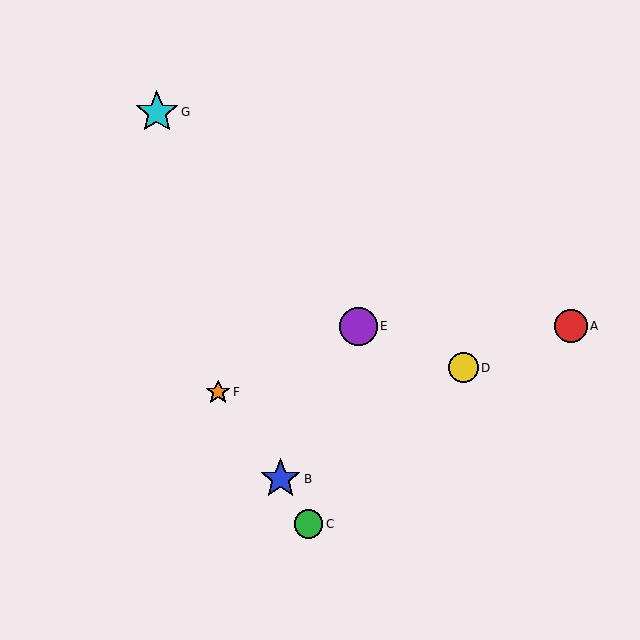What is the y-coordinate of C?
Object C is at y≈524.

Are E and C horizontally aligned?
No, E is at y≈326 and C is at y≈524.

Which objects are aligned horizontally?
Objects A, E are aligned horizontally.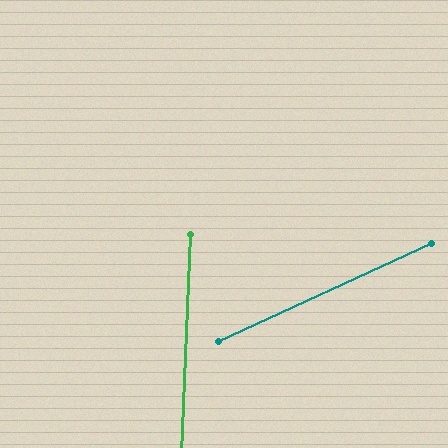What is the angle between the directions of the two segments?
Approximately 63 degrees.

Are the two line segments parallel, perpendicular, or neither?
Neither parallel nor perpendicular — they differ by about 63°.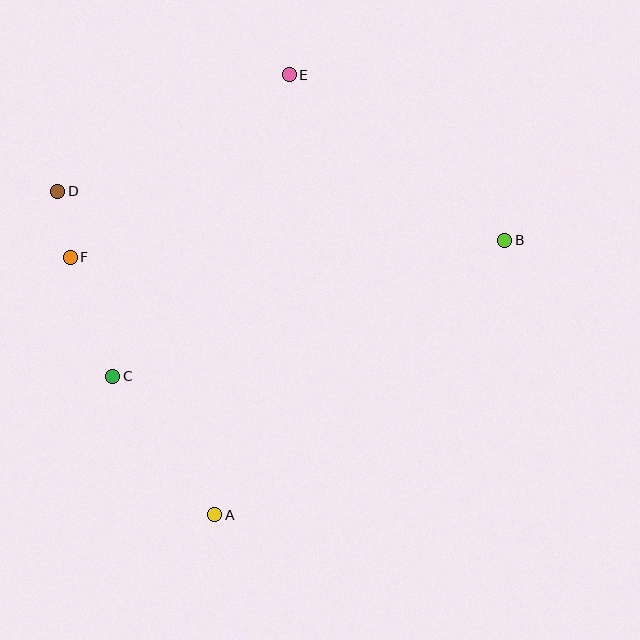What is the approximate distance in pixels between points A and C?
The distance between A and C is approximately 172 pixels.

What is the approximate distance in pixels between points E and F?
The distance between E and F is approximately 285 pixels.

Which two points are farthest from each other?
Points B and D are farthest from each other.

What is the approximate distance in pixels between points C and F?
The distance between C and F is approximately 126 pixels.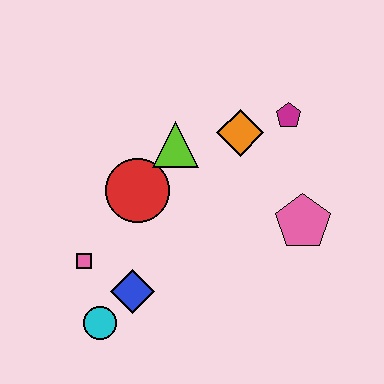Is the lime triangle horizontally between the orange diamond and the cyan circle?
Yes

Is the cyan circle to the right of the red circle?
No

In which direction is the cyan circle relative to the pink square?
The cyan circle is below the pink square.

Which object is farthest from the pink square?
The magenta pentagon is farthest from the pink square.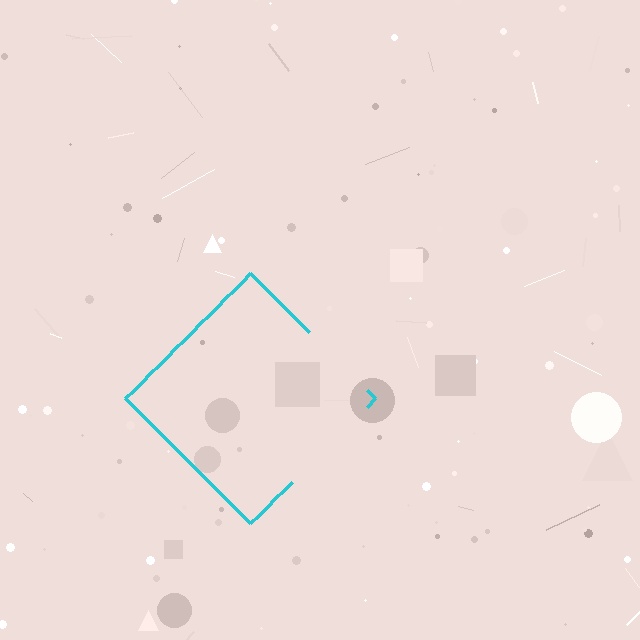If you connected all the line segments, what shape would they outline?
They would outline a diamond.